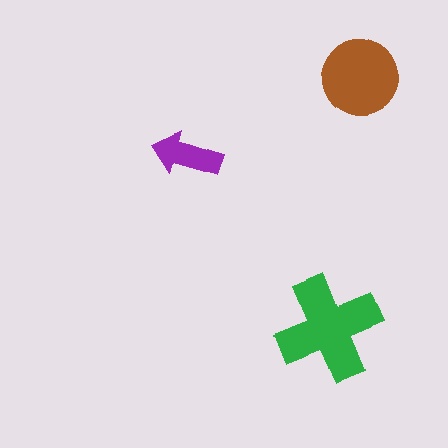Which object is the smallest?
The purple arrow.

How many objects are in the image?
There are 3 objects in the image.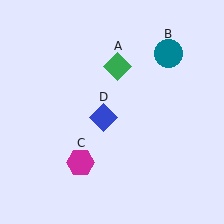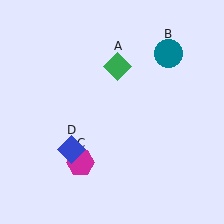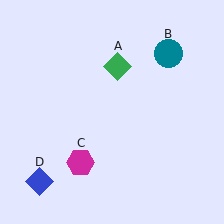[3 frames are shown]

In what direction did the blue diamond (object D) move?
The blue diamond (object D) moved down and to the left.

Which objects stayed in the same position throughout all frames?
Green diamond (object A) and teal circle (object B) and magenta hexagon (object C) remained stationary.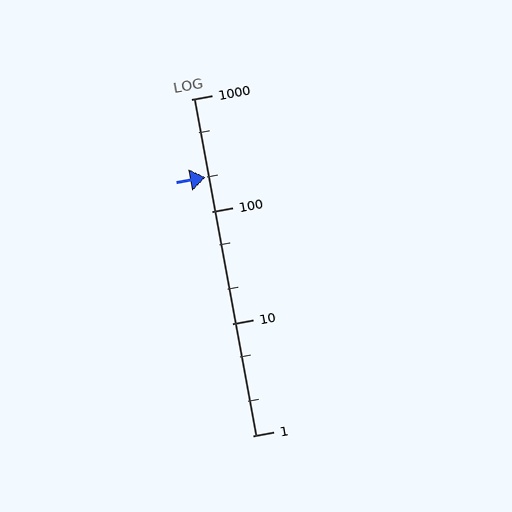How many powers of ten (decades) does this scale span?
The scale spans 3 decades, from 1 to 1000.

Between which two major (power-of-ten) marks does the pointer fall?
The pointer is between 100 and 1000.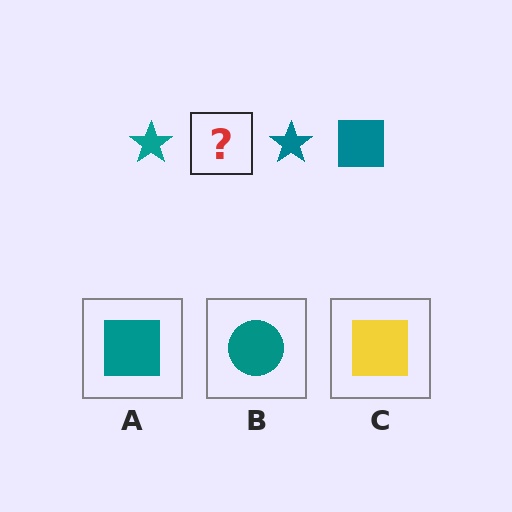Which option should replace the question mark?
Option A.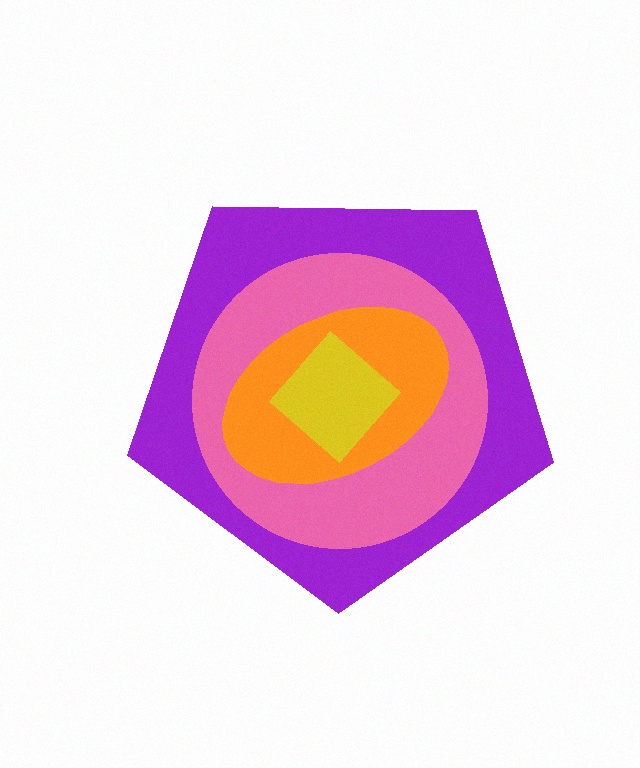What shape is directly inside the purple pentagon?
The pink circle.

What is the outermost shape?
The purple pentagon.